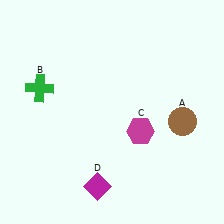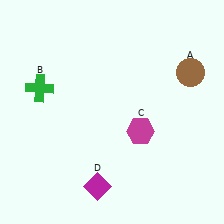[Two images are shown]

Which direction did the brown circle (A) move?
The brown circle (A) moved up.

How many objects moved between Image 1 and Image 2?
1 object moved between the two images.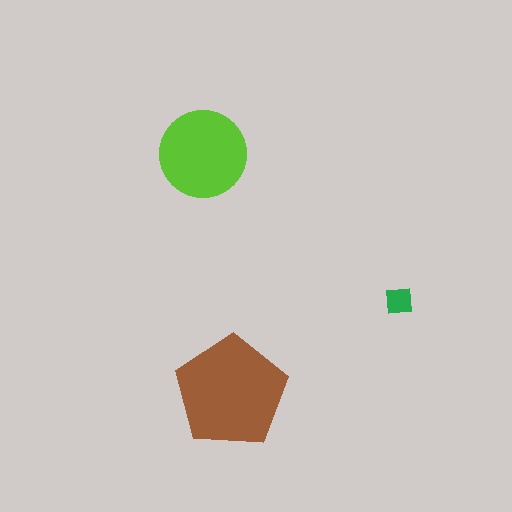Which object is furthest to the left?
The lime circle is leftmost.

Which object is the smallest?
The green square.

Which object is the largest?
The brown pentagon.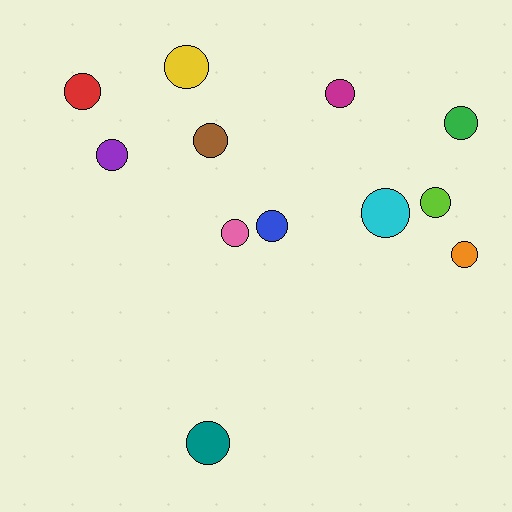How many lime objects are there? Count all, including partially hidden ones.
There is 1 lime object.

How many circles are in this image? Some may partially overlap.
There are 12 circles.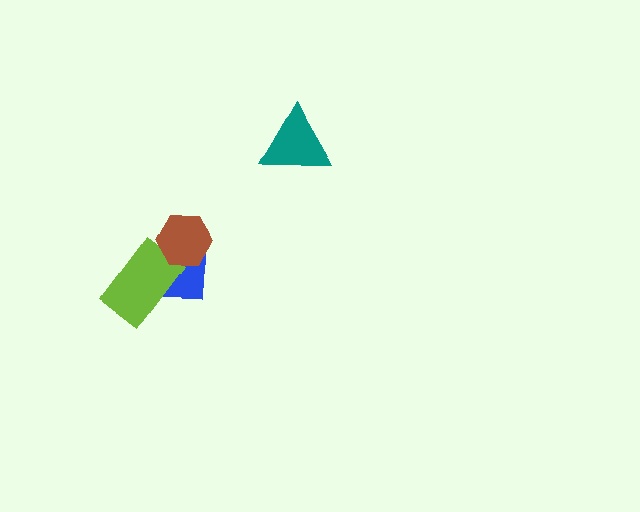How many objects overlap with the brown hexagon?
2 objects overlap with the brown hexagon.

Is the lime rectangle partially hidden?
Yes, it is partially covered by another shape.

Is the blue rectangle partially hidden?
Yes, it is partially covered by another shape.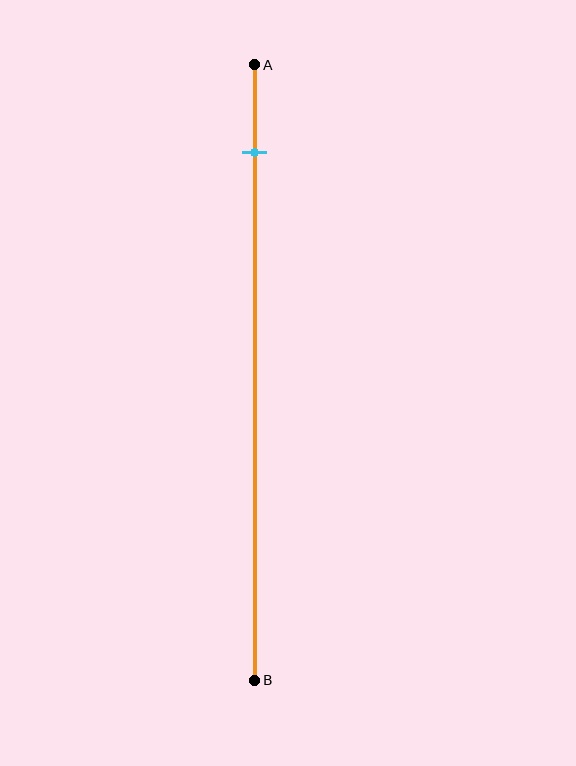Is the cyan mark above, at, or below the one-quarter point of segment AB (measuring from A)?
The cyan mark is above the one-quarter point of segment AB.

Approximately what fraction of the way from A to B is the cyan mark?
The cyan mark is approximately 15% of the way from A to B.